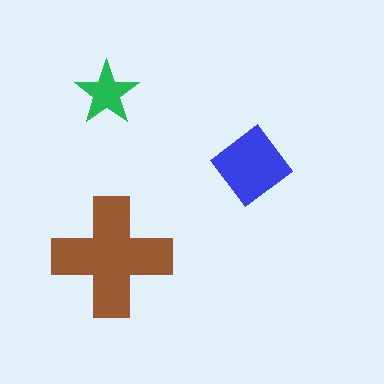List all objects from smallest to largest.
The green star, the blue diamond, the brown cross.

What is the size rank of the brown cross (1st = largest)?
1st.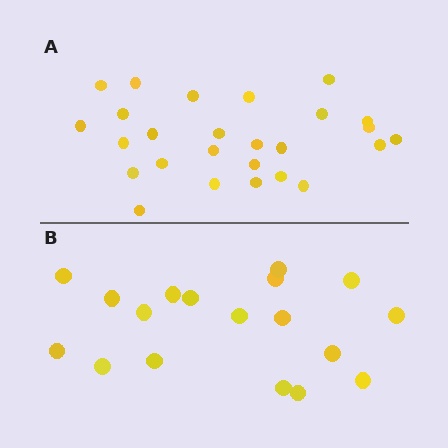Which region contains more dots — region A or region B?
Region A (the top region) has more dots.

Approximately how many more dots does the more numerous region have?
Region A has roughly 8 or so more dots than region B.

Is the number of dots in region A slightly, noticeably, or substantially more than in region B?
Region A has noticeably more, but not dramatically so. The ratio is roughly 1.4 to 1.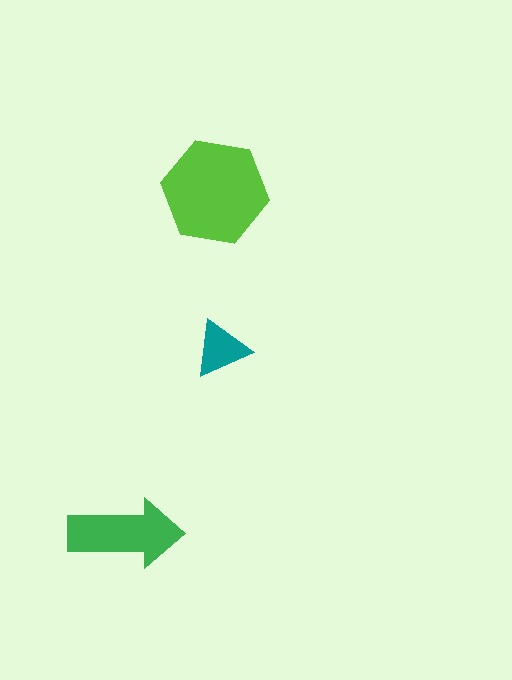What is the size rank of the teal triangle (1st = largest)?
3rd.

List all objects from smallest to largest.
The teal triangle, the green arrow, the lime hexagon.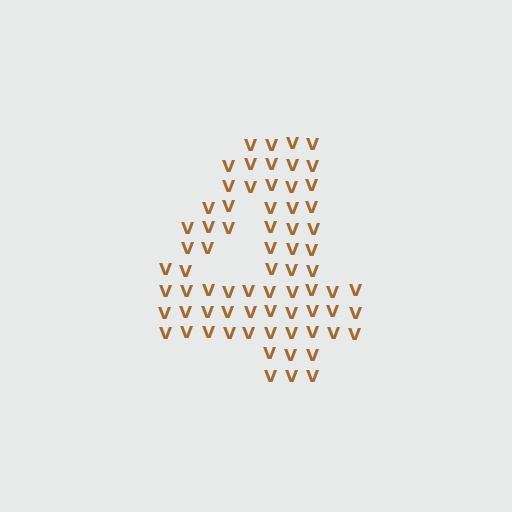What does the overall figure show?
The overall figure shows the digit 4.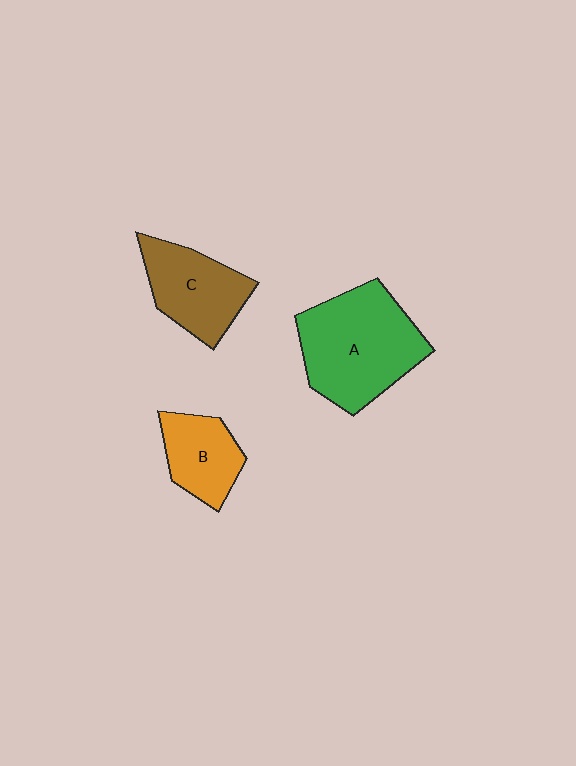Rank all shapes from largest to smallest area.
From largest to smallest: A (green), C (brown), B (orange).